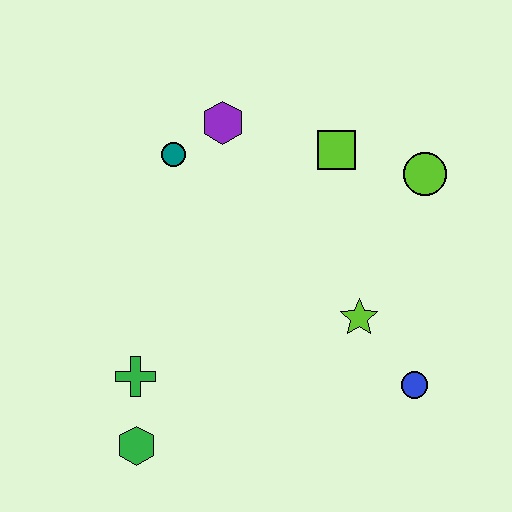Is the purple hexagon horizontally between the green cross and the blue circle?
Yes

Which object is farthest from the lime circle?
The green hexagon is farthest from the lime circle.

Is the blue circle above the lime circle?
No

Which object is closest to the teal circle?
The purple hexagon is closest to the teal circle.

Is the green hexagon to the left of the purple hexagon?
Yes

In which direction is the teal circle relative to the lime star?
The teal circle is to the left of the lime star.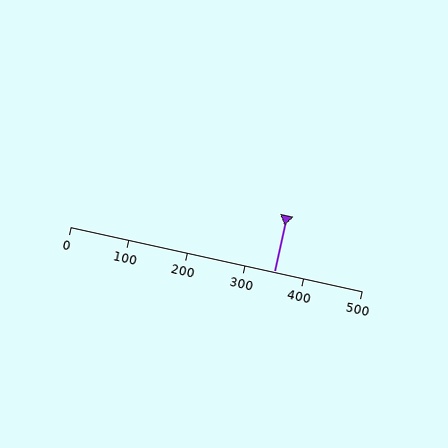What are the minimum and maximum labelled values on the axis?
The axis runs from 0 to 500.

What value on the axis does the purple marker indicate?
The marker indicates approximately 350.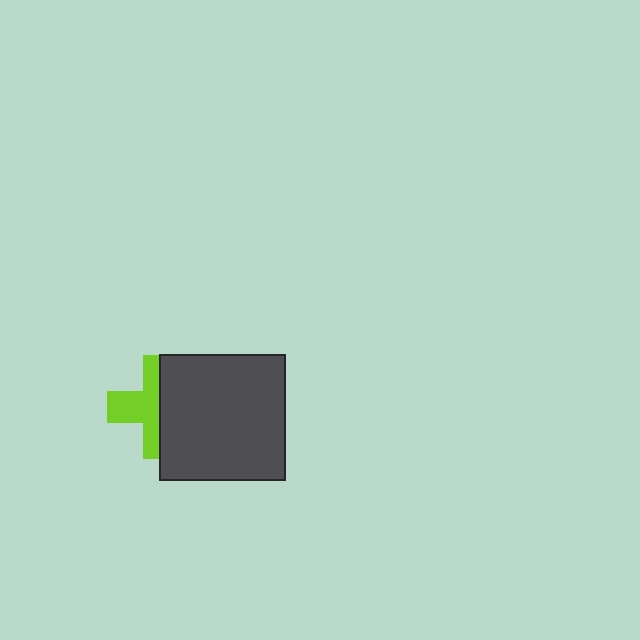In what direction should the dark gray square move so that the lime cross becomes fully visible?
The dark gray square should move right. That is the shortest direction to clear the overlap and leave the lime cross fully visible.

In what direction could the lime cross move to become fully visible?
The lime cross could move left. That would shift it out from behind the dark gray square entirely.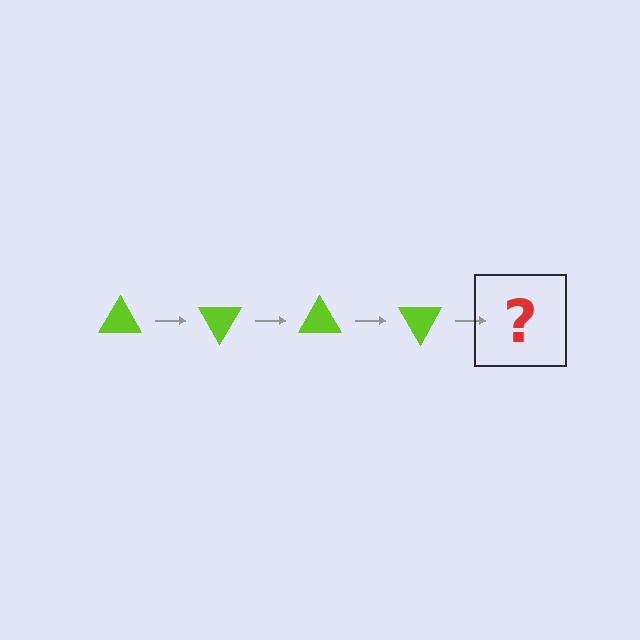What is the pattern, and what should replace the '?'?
The pattern is that the triangle rotates 60 degrees each step. The '?' should be a lime triangle rotated 240 degrees.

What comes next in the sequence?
The next element should be a lime triangle rotated 240 degrees.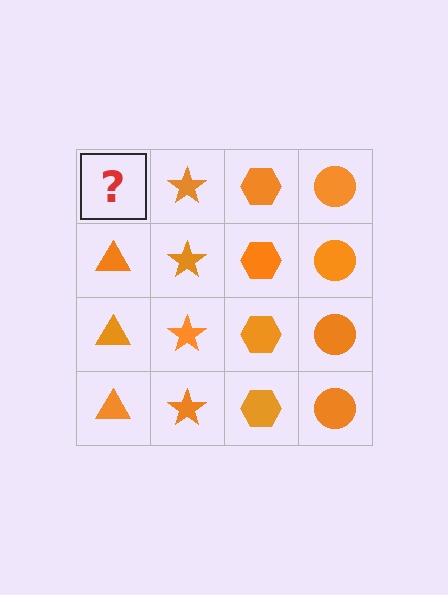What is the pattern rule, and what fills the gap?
The rule is that each column has a consistent shape. The gap should be filled with an orange triangle.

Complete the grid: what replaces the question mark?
The question mark should be replaced with an orange triangle.